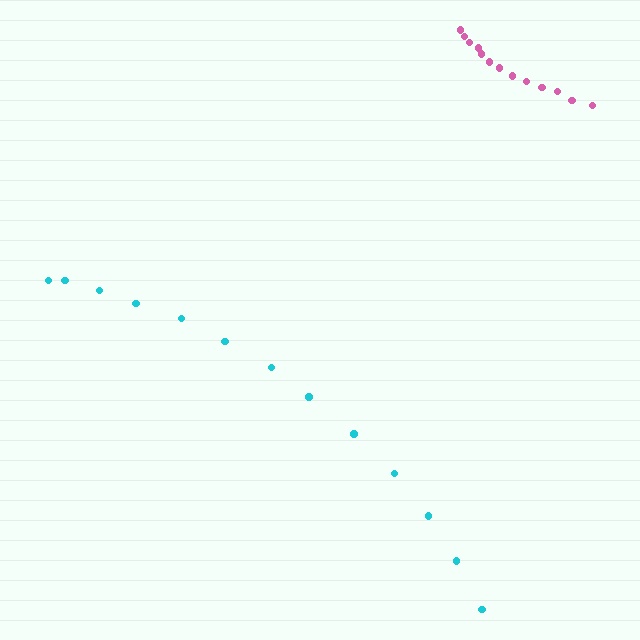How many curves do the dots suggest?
There are 2 distinct paths.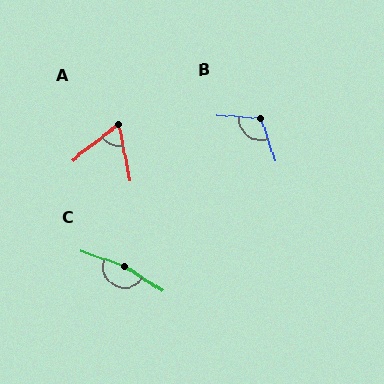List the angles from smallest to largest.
A (64°), B (113°), C (166°).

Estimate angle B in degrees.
Approximately 113 degrees.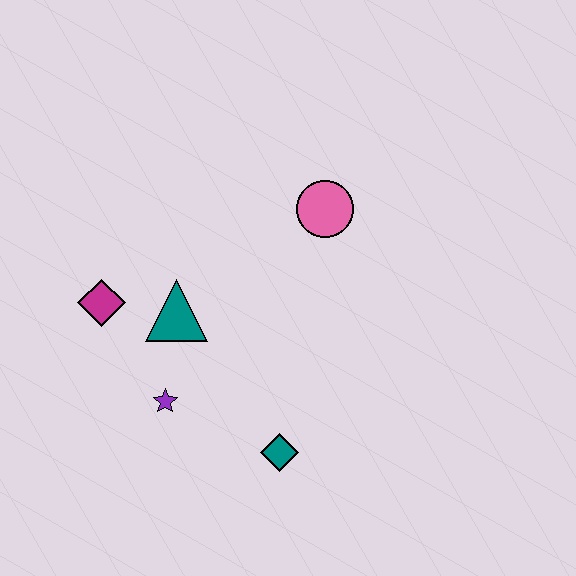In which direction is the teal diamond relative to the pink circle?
The teal diamond is below the pink circle.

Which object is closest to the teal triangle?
The magenta diamond is closest to the teal triangle.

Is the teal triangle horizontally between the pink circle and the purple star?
Yes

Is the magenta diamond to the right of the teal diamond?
No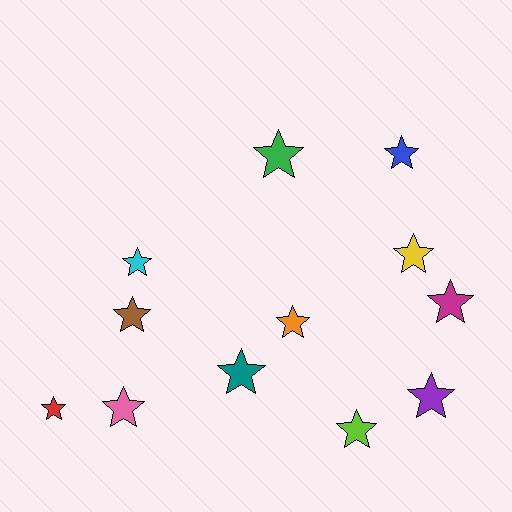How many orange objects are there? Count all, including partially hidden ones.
There is 1 orange object.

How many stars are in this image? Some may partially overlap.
There are 12 stars.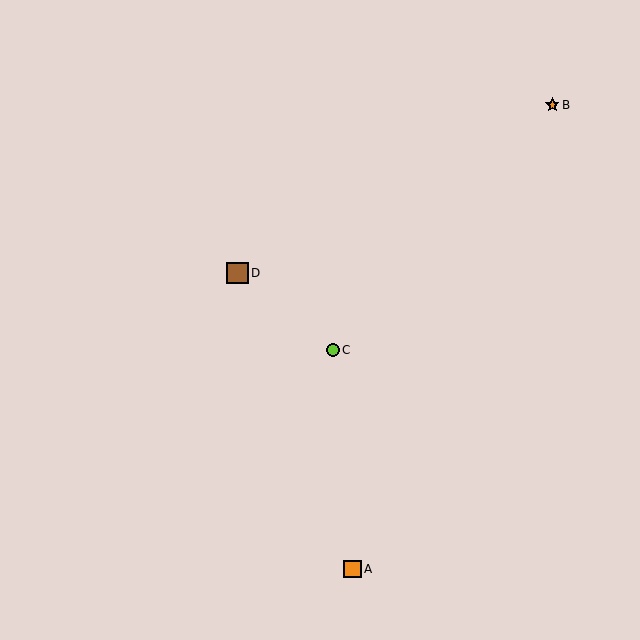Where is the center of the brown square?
The center of the brown square is at (237, 273).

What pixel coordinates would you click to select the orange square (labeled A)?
Click at (353, 569) to select the orange square A.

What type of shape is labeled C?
Shape C is a lime circle.